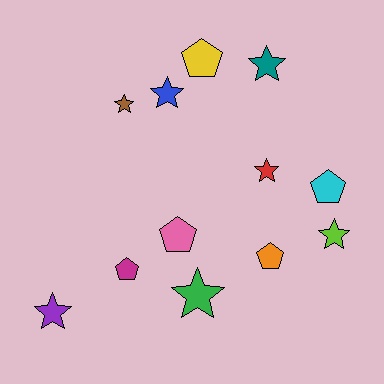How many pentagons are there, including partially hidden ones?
There are 5 pentagons.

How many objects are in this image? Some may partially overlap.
There are 12 objects.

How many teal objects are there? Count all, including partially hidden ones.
There is 1 teal object.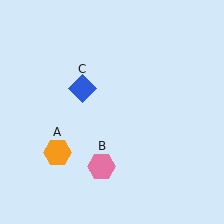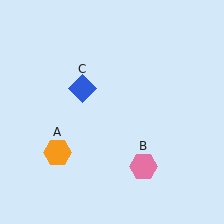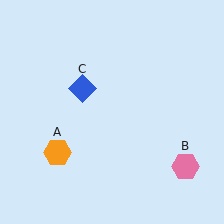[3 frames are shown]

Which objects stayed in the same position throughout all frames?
Orange hexagon (object A) and blue diamond (object C) remained stationary.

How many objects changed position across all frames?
1 object changed position: pink hexagon (object B).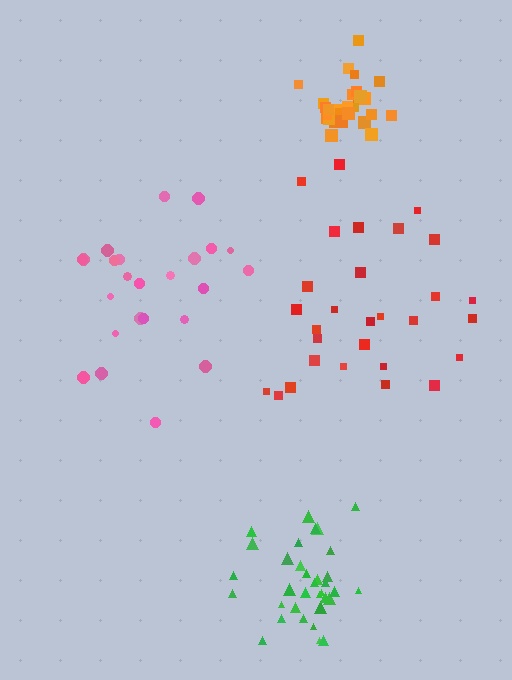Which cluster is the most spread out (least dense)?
Red.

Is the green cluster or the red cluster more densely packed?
Green.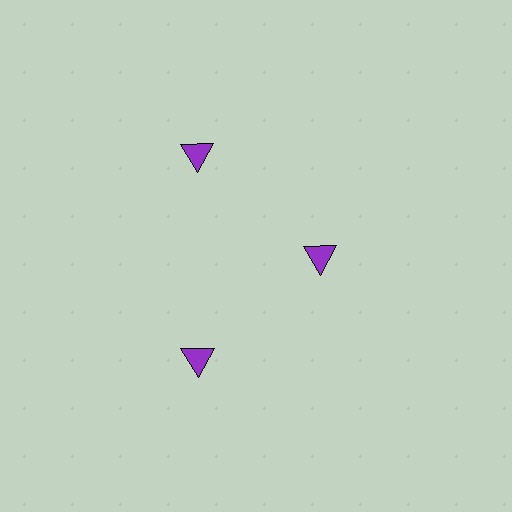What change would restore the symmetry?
The symmetry would be restored by moving it outward, back onto the ring so that all 3 triangles sit at equal angles and equal distance from the center.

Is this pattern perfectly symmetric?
No. The 3 purple triangles are arranged in a ring, but one element near the 3 o'clock position is pulled inward toward the center, breaking the 3-fold rotational symmetry.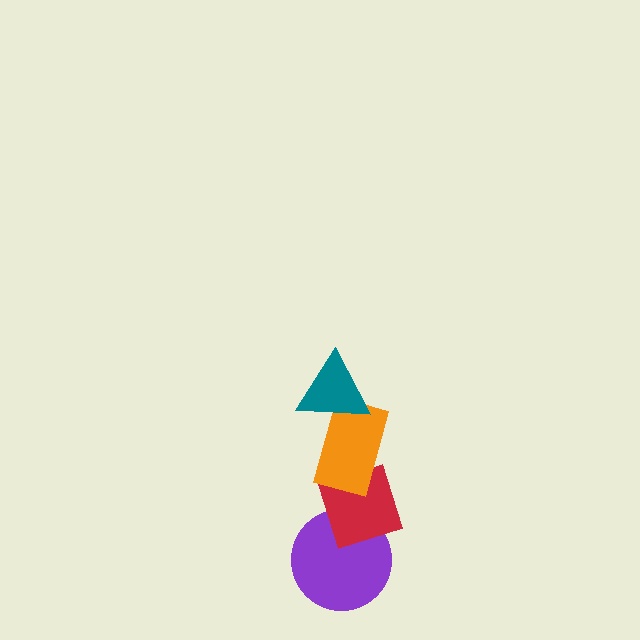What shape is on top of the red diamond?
The orange rectangle is on top of the red diamond.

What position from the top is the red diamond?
The red diamond is 3rd from the top.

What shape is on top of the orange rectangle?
The teal triangle is on top of the orange rectangle.